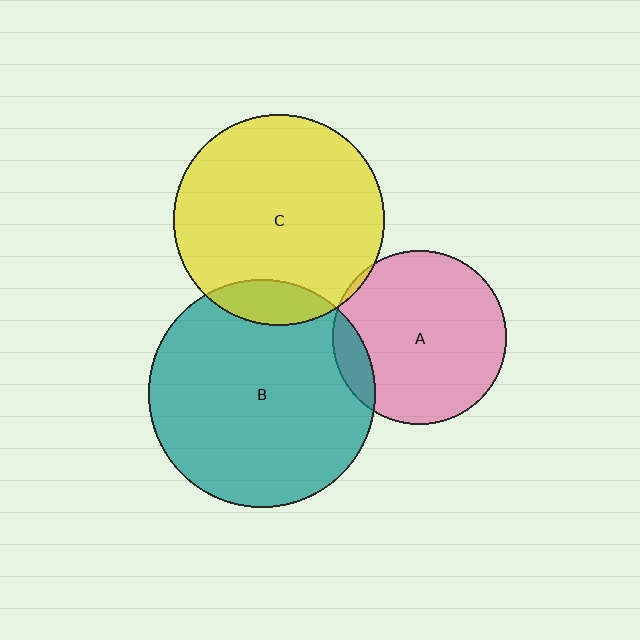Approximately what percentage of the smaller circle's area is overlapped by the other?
Approximately 10%.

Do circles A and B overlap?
Yes.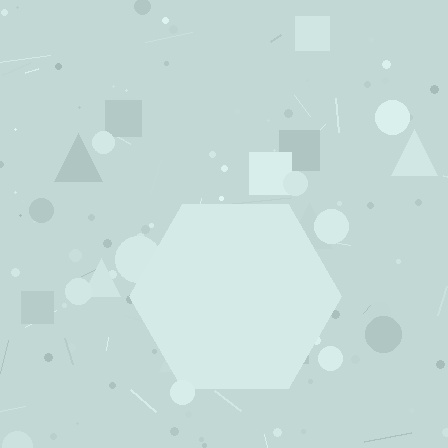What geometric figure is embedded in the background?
A hexagon is embedded in the background.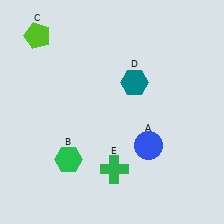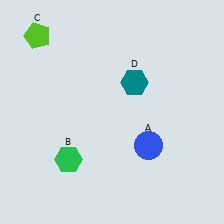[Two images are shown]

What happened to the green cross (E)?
The green cross (E) was removed in Image 2. It was in the bottom-right area of Image 1.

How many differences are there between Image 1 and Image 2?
There is 1 difference between the two images.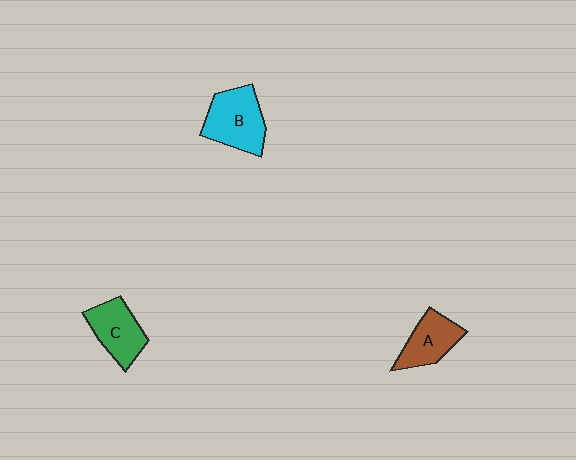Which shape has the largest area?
Shape B (cyan).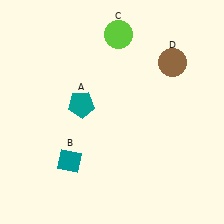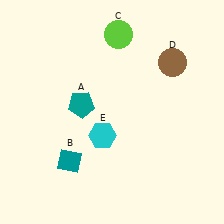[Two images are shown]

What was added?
A cyan hexagon (E) was added in Image 2.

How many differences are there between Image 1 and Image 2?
There is 1 difference between the two images.